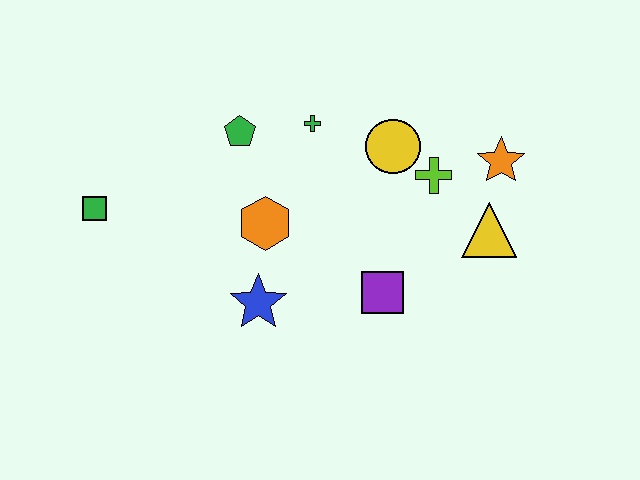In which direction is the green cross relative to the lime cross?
The green cross is to the left of the lime cross.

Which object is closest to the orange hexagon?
The blue star is closest to the orange hexagon.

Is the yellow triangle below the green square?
Yes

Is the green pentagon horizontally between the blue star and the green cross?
No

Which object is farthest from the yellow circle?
The green square is farthest from the yellow circle.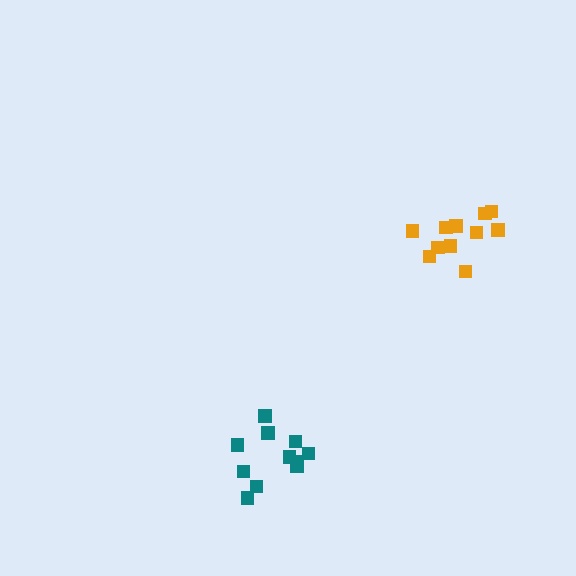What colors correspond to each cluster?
The clusters are colored: teal, orange.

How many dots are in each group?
Group 1: 11 dots, Group 2: 11 dots (22 total).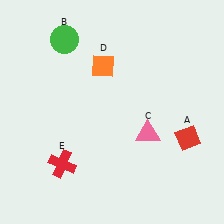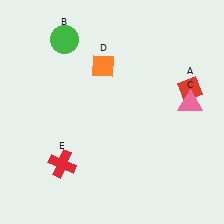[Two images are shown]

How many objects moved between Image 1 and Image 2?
2 objects moved between the two images.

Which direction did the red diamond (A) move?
The red diamond (A) moved up.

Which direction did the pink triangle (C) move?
The pink triangle (C) moved right.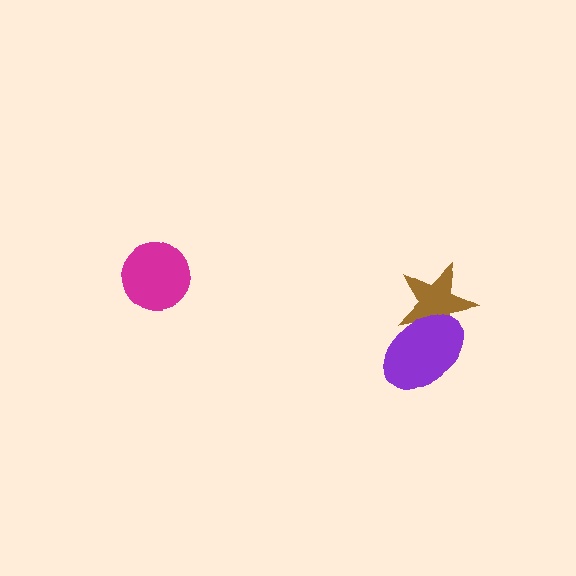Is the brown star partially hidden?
Yes, it is partially covered by another shape.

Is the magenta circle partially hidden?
No, no other shape covers it.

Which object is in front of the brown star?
The purple ellipse is in front of the brown star.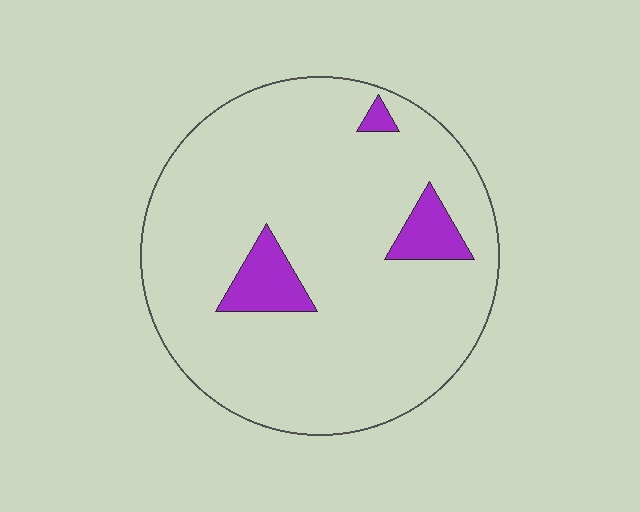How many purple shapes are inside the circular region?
3.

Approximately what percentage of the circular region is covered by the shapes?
Approximately 10%.